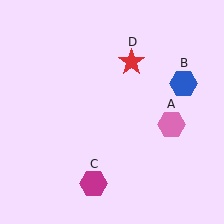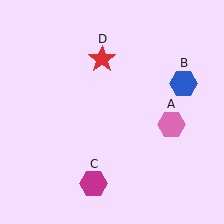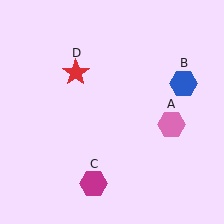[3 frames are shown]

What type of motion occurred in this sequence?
The red star (object D) rotated counterclockwise around the center of the scene.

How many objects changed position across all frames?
1 object changed position: red star (object D).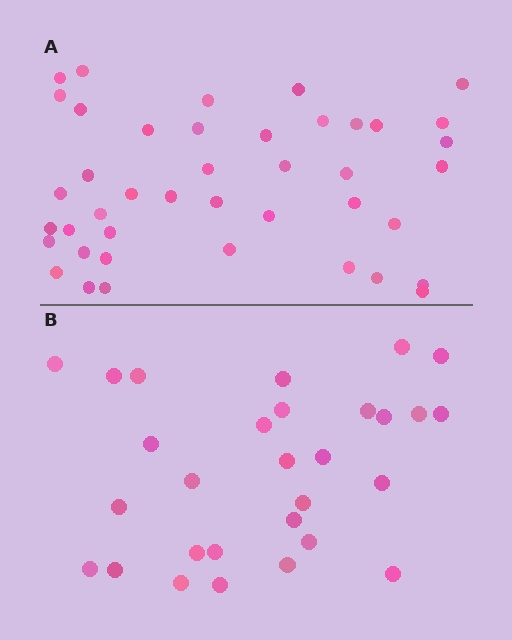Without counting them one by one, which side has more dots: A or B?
Region A (the top region) has more dots.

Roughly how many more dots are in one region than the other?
Region A has approximately 15 more dots than region B.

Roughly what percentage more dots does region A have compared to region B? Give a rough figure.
About 45% more.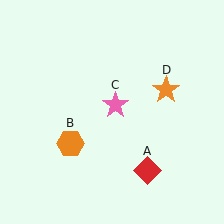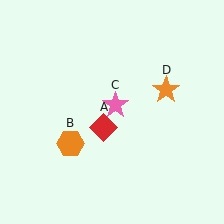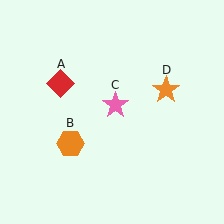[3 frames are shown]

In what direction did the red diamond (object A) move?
The red diamond (object A) moved up and to the left.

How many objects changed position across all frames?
1 object changed position: red diamond (object A).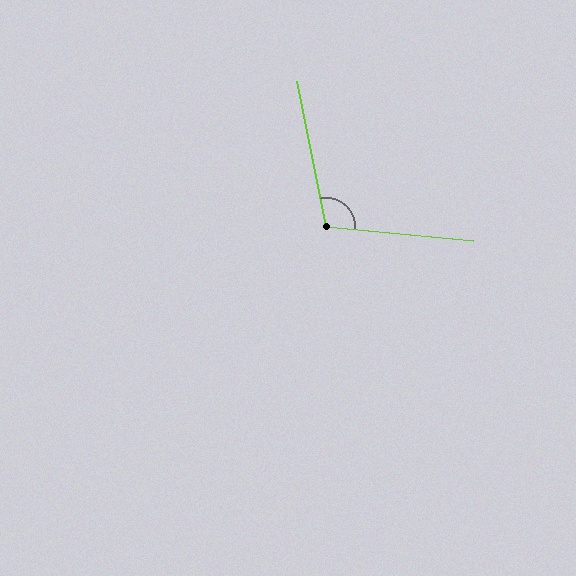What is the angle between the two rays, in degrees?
Approximately 107 degrees.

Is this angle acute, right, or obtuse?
It is obtuse.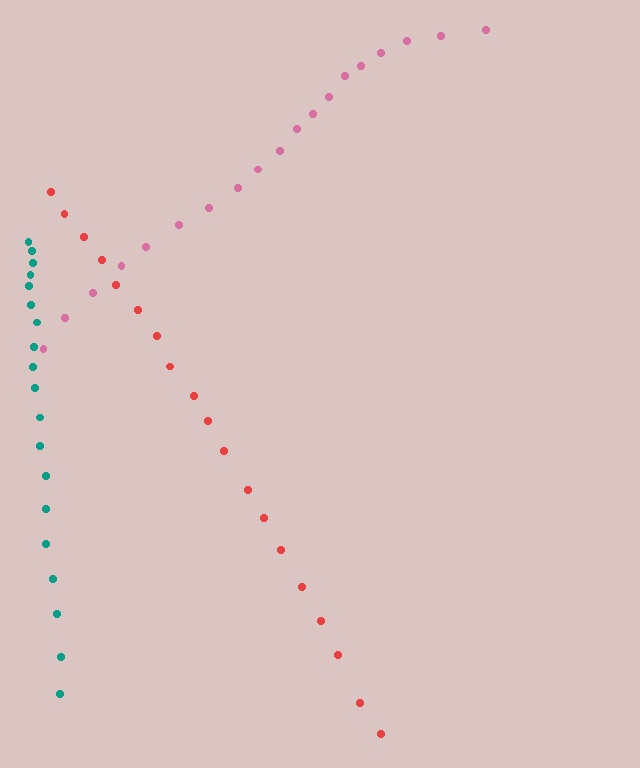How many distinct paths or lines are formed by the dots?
There are 3 distinct paths.